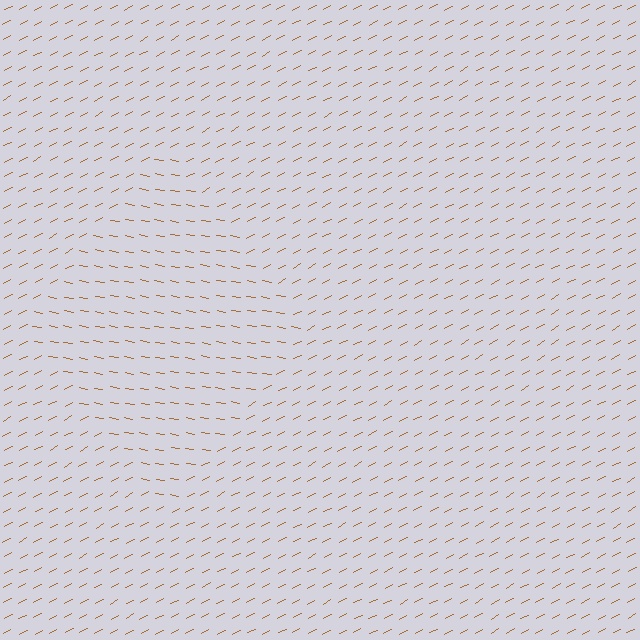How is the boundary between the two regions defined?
The boundary is defined purely by a change in line orientation (approximately 37 degrees difference). All lines are the same color and thickness.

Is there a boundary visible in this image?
Yes, there is a texture boundary formed by a change in line orientation.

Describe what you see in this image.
The image is filled with small brown line segments. A diamond region in the image has lines oriented differently from the surrounding lines, creating a visible texture boundary.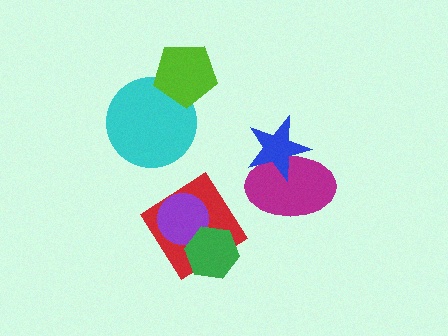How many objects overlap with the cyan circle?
1 object overlaps with the cyan circle.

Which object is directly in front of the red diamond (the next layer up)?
The purple circle is directly in front of the red diamond.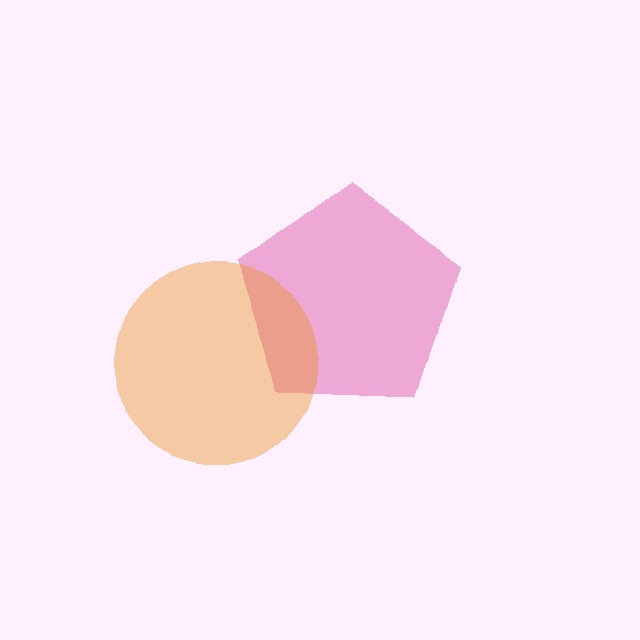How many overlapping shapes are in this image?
There are 2 overlapping shapes in the image.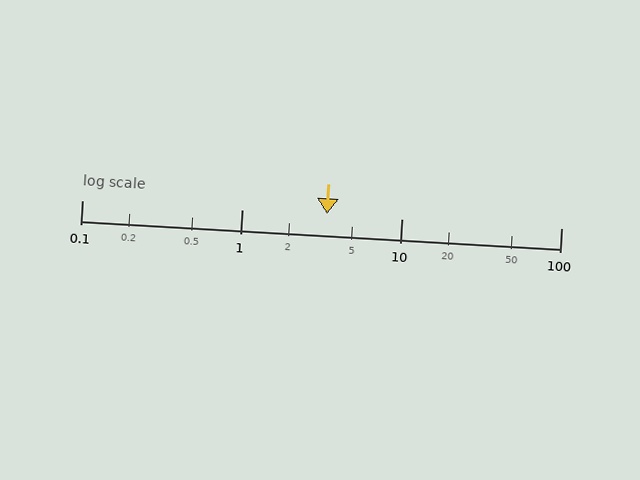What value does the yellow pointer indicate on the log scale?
The pointer indicates approximately 3.4.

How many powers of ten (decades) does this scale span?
The scale spans 3 decades, from 0.1 to 100.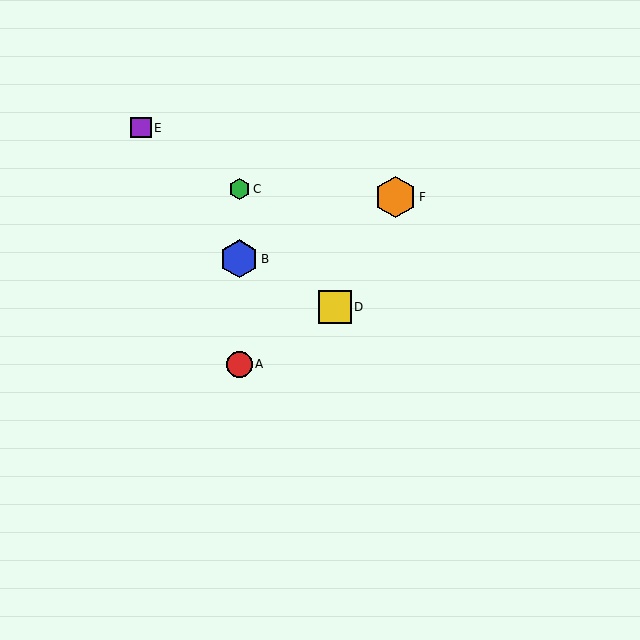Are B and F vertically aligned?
No, B is at x≈239 and F is at x≈395.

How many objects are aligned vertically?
3 objects (A, B, C) are aligned vertically.